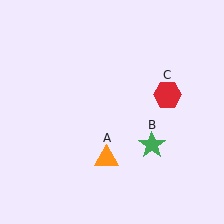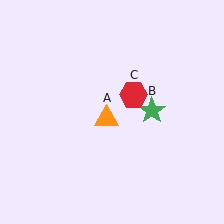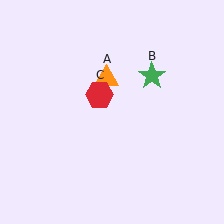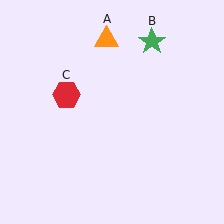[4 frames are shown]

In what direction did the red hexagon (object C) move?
The red hexagon (object C) moved left.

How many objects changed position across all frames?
3 objects changed position: orange triangle (object A), green star (object B), red hexagon (object C).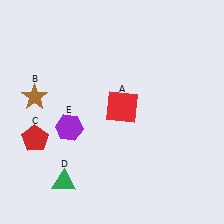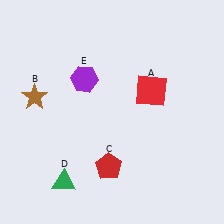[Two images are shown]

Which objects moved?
The objects that moved are: the red square (A), the red pentagon (C), the purple hexagon (E).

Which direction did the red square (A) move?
The red square (A) moved right.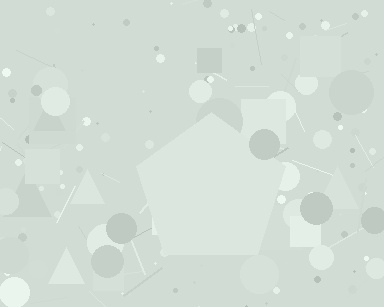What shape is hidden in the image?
A pentagon is hidden in the image.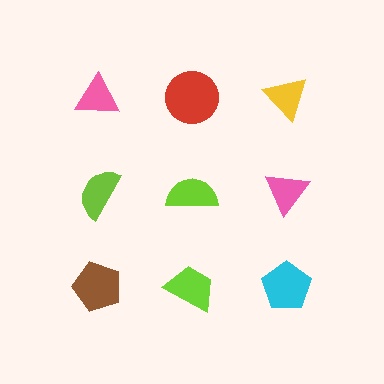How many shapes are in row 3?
3 shapes.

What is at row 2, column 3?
A pink triangle.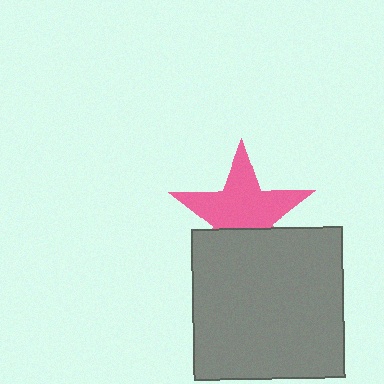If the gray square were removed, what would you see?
You would see the complete pink star.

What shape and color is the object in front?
The object in front is a gray square.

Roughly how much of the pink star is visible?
Most of it is visible (roughly 67%).